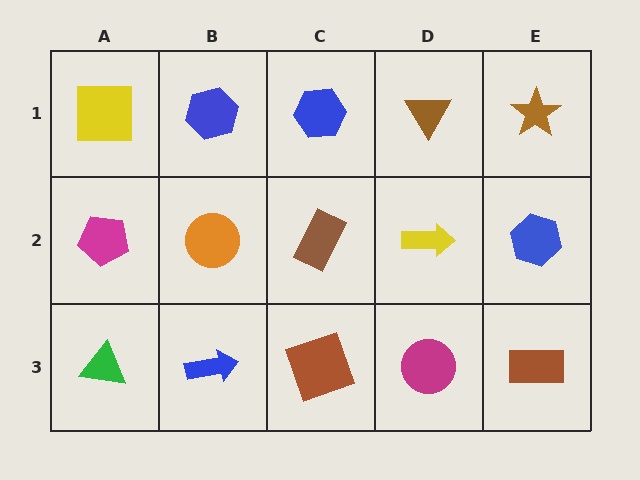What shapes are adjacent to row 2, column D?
A brown triangle (row 1, column D), a magenta circle (row 3, column D), a brown rectangle (row 2, column C), a blue hexagon (row 2, column E).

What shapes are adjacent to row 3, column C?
A brown rectangle (row 2, column C), a blue arrow (row 3, column B), a magenta circle (row 3, column D).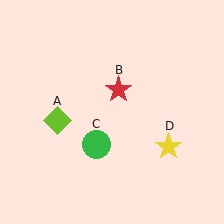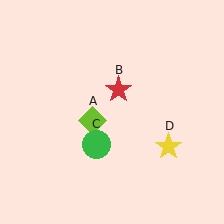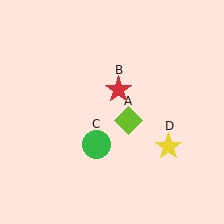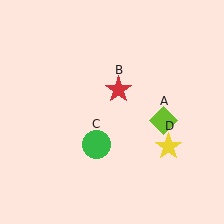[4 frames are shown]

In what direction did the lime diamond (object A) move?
The lime diamond (object A) moved right.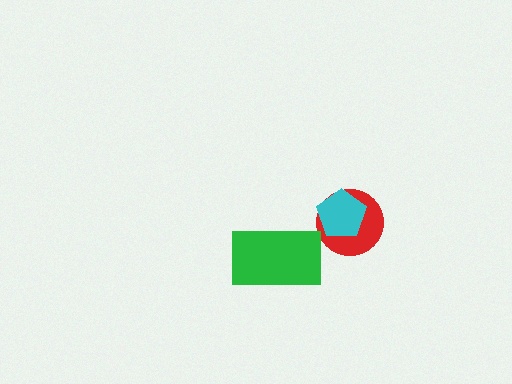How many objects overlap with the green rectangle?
0 objects overlap with the green rectangle.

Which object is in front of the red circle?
The cyan pentagon is in front of the red circle.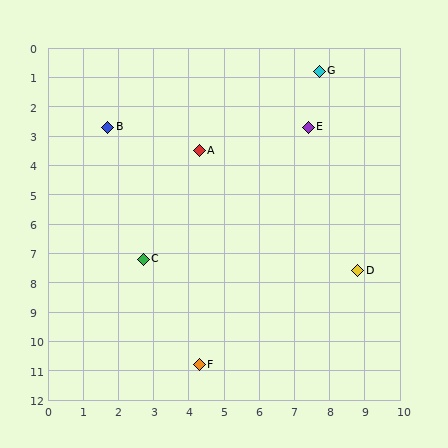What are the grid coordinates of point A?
Point A is at approximately (4.3, 3.5).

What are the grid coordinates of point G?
Point G is at approximately (7.7, 0.8).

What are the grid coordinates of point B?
Point B is at approximately (1.7, 2.7).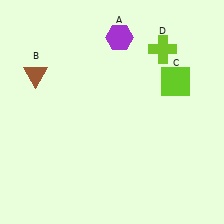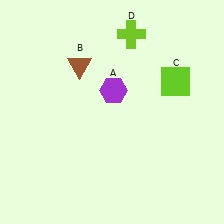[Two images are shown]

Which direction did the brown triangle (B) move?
The brown triangle (B) moved right.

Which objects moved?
The objects that moved are: the purple hexagon (A), the brown triangle (B), the lime cross (D).